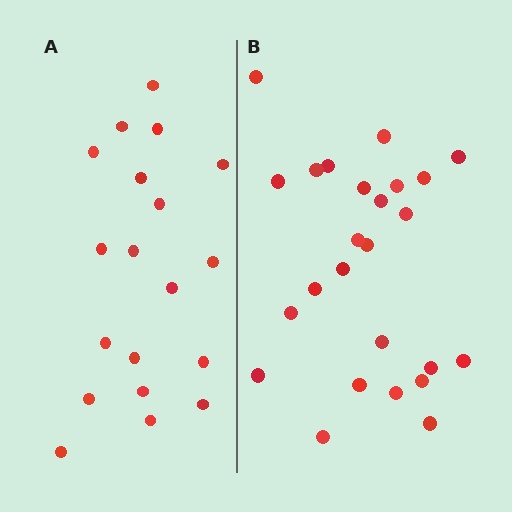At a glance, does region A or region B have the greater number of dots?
Region B (the right region) has more dots.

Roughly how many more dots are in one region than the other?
Region B has about 6 more dots than region A.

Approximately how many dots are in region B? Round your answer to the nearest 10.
About 20 dots. (The exact count is 25, which rounds to 20.)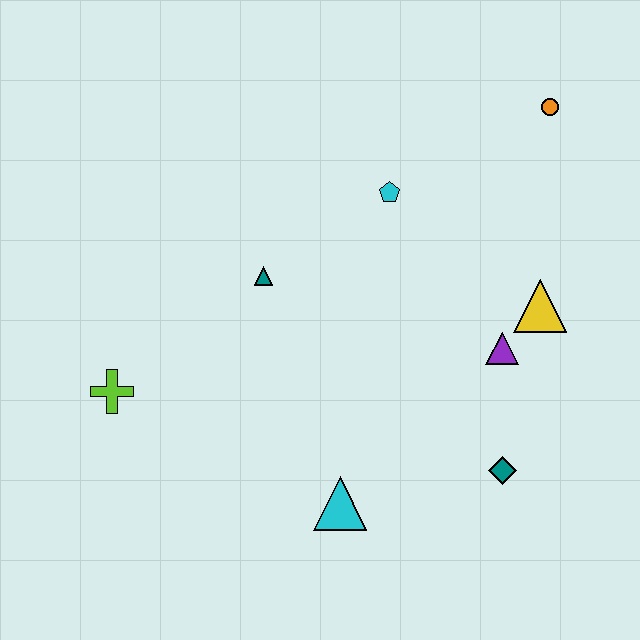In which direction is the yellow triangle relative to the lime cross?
The yellow triangle is to the right of the lime cross.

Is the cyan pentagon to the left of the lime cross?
No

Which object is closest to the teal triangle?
The cyan pentagon is closest to the teal triangle.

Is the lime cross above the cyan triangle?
Yes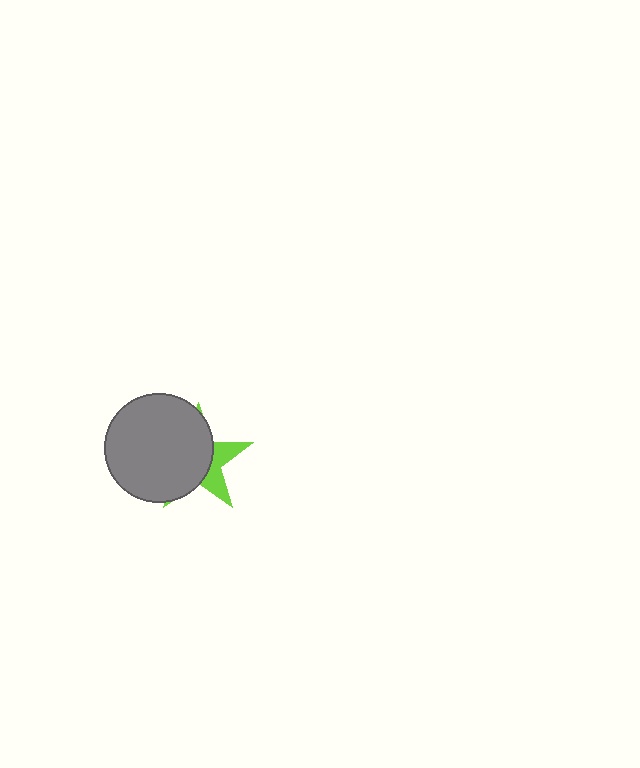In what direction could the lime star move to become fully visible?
The lime star could move right. That would shift it out from behind the gray circle entirely.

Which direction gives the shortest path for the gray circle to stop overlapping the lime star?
Moving left gives the shortest separation.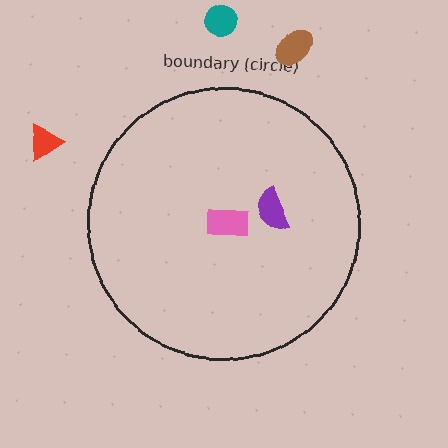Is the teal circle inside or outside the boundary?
Outside.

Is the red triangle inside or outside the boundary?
Outside.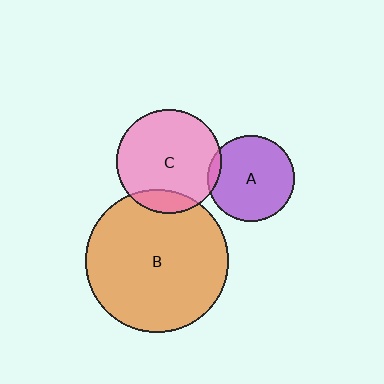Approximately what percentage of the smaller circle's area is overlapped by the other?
Approximately 5%.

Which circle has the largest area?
Circle B (orange).